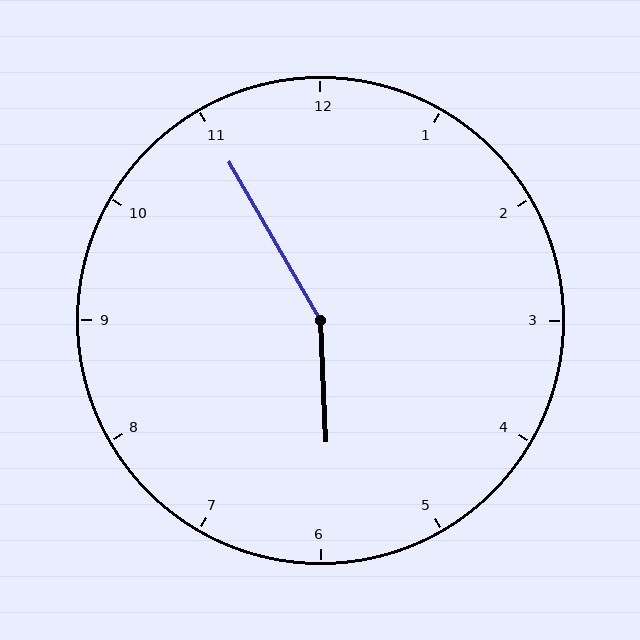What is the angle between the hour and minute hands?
Approximately 152 degrees.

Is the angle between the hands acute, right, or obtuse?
It is obtuse.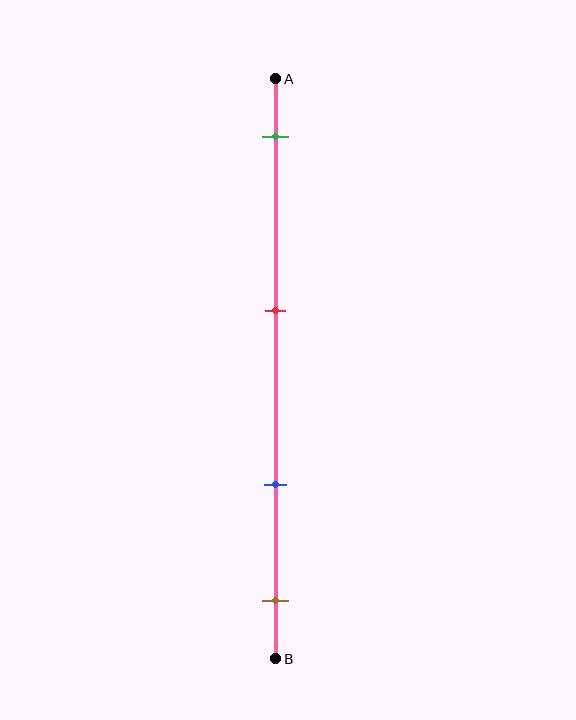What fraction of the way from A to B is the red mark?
The red mark is approximately 40% (0.4) of the way from A to B.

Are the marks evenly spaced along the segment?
No, the marks are not evenly spaced.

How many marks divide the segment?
There are 4 marks dividing the segment.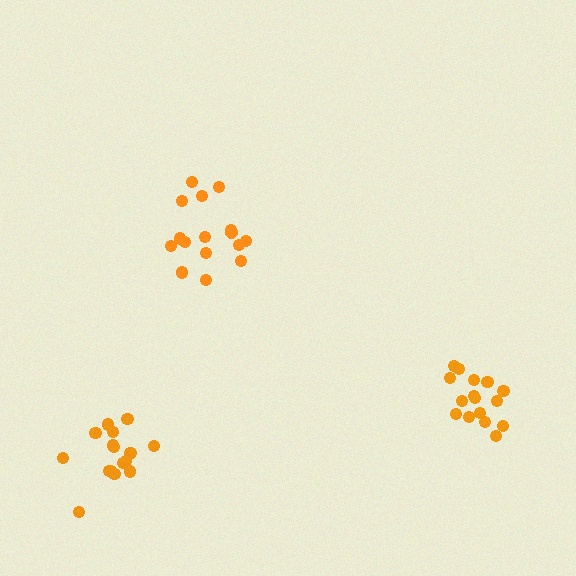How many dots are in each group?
Group 1: 17 dots, Group 2: 16 dots, Group 3: 16 dots (49 total).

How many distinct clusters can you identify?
There are 3 distinct clusters.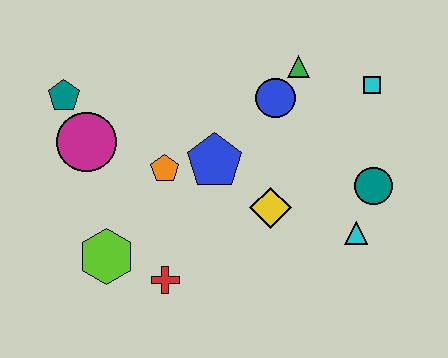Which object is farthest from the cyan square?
The lime hexagon is farthest from the cyan square.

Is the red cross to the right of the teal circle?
No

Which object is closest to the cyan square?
The green triangle is closest to the cyan square.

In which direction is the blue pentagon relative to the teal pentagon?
The blue pentagon is to the right of the teal pentagon.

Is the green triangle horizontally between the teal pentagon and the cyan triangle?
Yes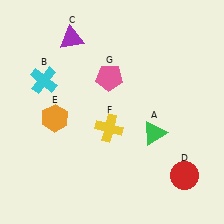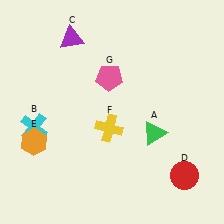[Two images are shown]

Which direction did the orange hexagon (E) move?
The orange hexagon (E) moved down.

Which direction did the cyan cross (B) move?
The cyan cross (B) moved down.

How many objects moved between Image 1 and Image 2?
2 objects moved between the two images.